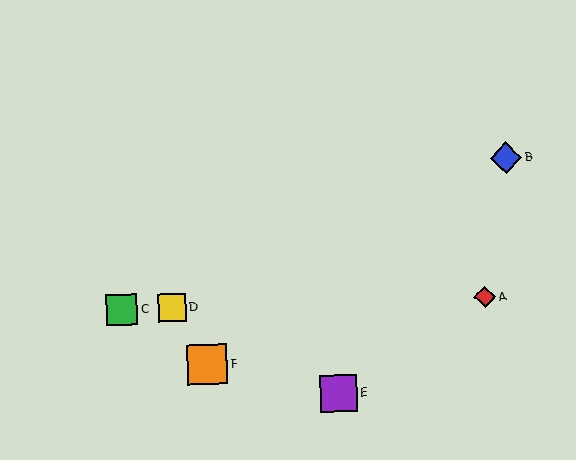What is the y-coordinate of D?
Object D is at y≈308.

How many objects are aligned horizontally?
3 objects (A, C, D) are aligned horizontally.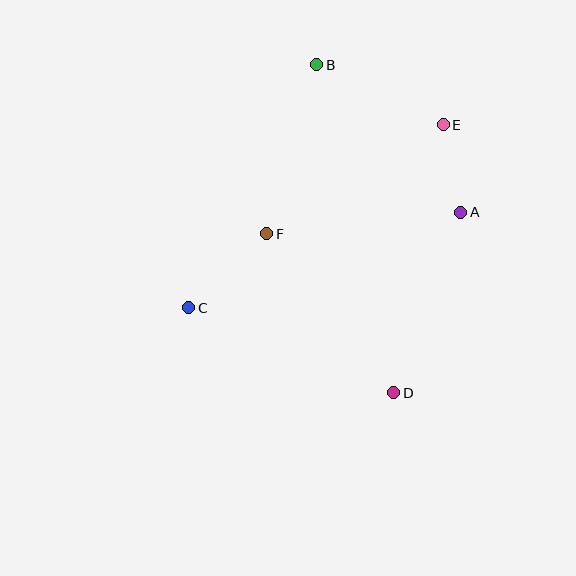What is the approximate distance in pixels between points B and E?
The distance between B and E is approximately 140 pixels.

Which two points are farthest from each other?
Points B and D are farthest from each other.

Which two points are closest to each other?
Points A and E are closest to each other.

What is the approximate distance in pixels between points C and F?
The distance between C and F is approximately 108 pixels.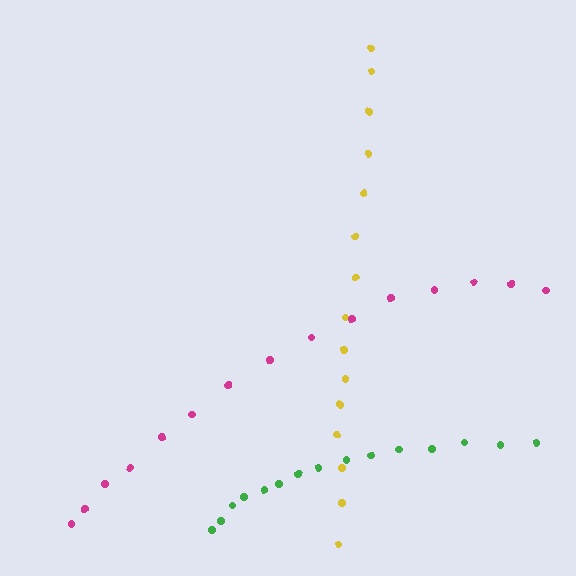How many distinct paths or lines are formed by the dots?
There are 3 distinct paths.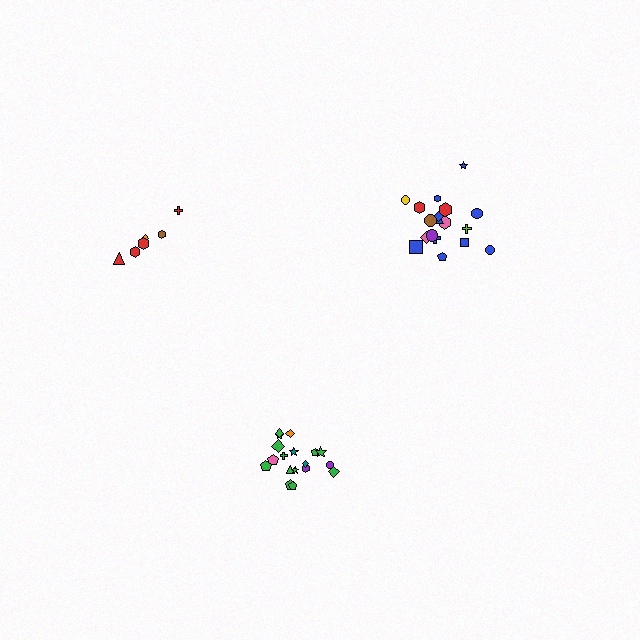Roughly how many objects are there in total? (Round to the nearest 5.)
Roughly 40 objects in total.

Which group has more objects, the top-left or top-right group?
The top-right group.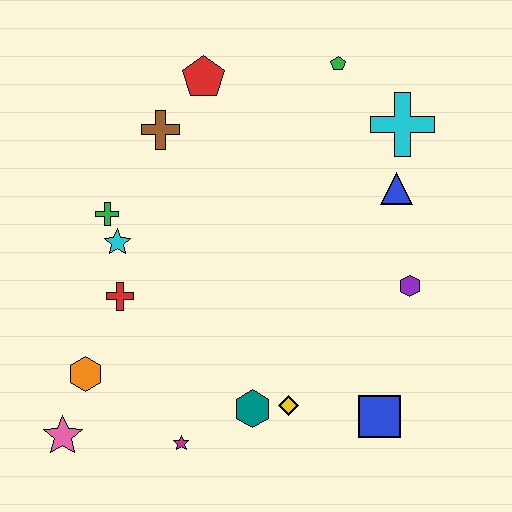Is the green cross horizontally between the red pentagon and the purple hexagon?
No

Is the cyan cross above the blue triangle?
Yes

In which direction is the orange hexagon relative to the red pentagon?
The orange hexagon is below the red pentagon.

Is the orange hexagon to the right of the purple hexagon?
No